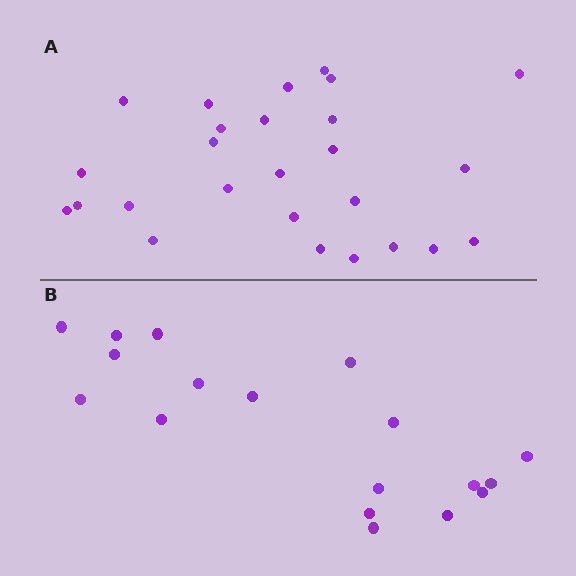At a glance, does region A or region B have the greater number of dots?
Region A (the top region) has more dots.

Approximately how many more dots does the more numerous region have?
Region A has roughly 8 or so more dots than region B.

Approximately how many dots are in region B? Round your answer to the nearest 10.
About 20 dots. (The exact count is 18, which rounds to 20.)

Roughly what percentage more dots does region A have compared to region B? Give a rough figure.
About 45% more.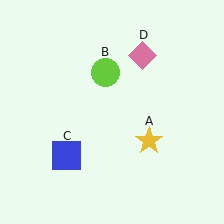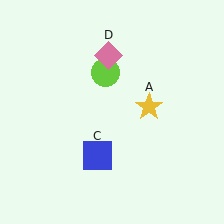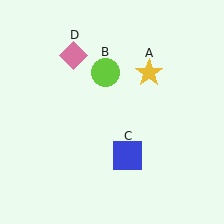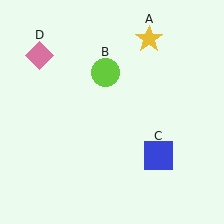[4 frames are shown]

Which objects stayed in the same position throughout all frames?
Lime circle (object B) remained stationary.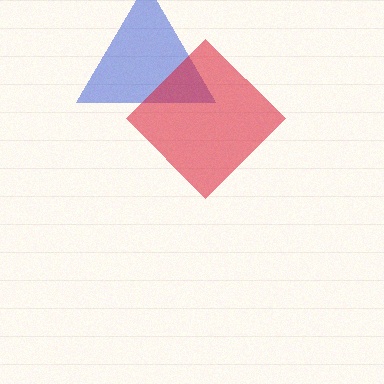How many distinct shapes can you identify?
There are 2 distinct shapes: a blue triangle, a red diamond.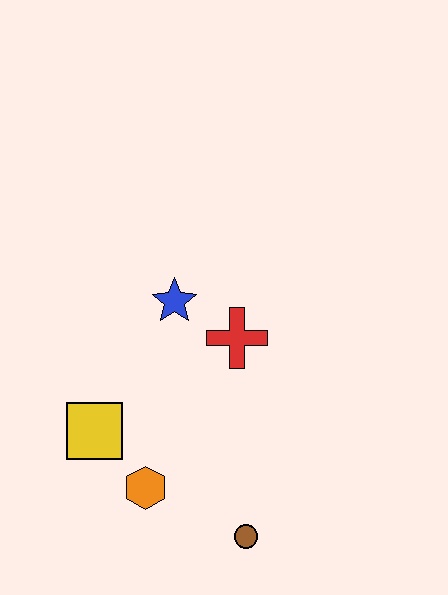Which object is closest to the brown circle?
The orange hexagon is closest to the brown circle.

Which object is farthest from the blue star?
The brown circle is farthest from the blue star.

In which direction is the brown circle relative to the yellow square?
The brown circle is to the right of the yellow square.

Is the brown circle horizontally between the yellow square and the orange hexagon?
No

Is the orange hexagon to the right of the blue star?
No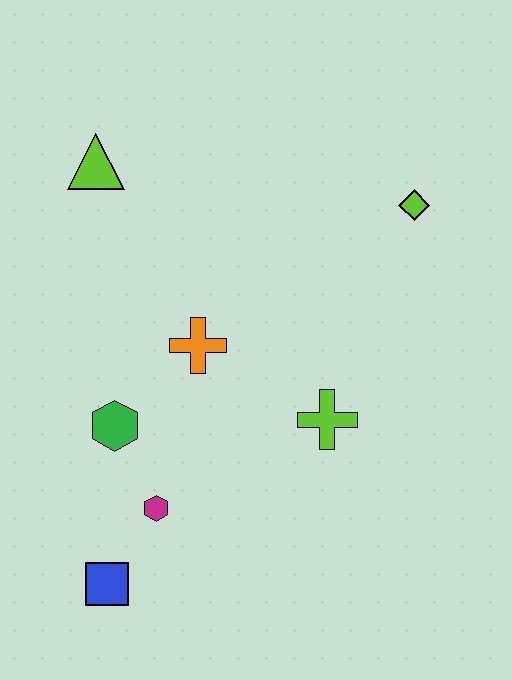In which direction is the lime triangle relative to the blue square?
The lime triangle is above the blue square.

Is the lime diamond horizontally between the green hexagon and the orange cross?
No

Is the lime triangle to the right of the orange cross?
No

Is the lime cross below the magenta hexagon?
No